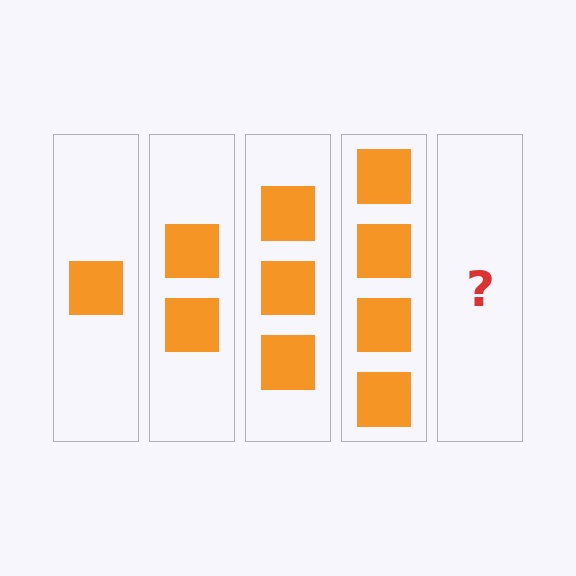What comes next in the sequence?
The next element should be 5 squares.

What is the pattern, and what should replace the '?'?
The pattern is that each step adds one more square. The '?' should be 5 squares.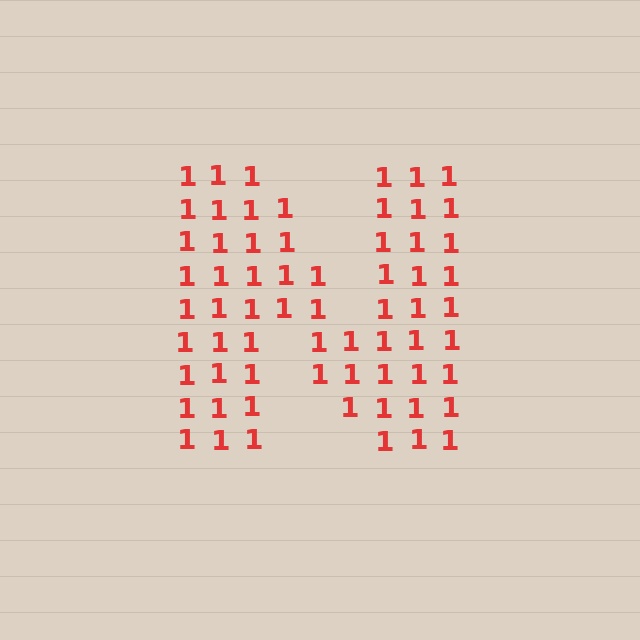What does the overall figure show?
The overall figure shows the letter N.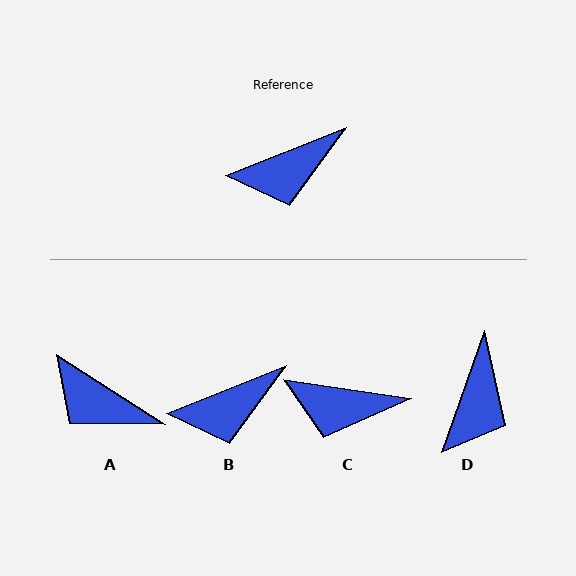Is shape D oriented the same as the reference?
No, it is off by about 49 degrees.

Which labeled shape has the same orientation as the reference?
B.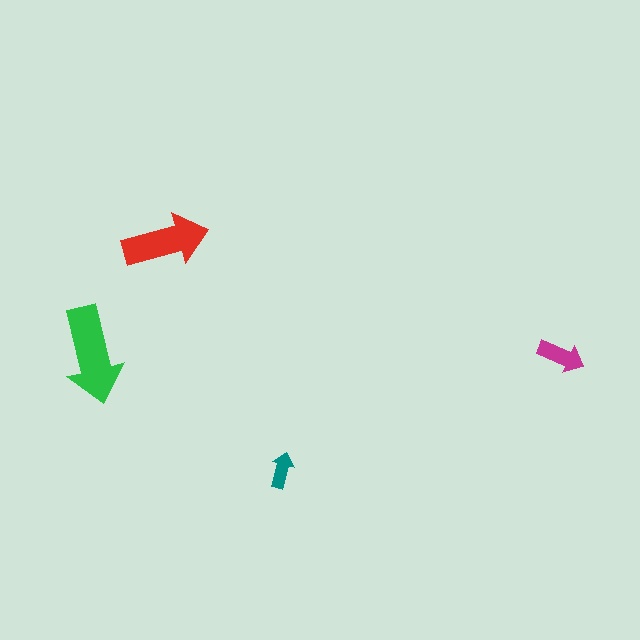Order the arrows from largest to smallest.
the green one, the red one, the magenta one, the teal one.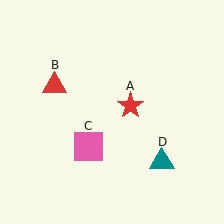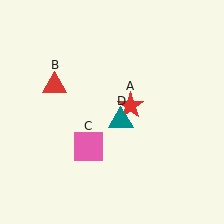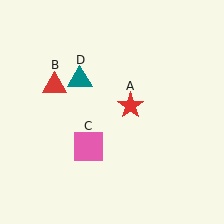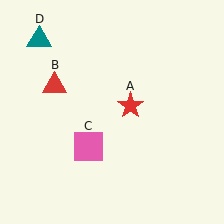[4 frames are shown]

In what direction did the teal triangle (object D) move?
The teal triangle (object D) moved up and to the left.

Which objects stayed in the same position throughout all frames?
Red star (object A) and red triangle (object B) and pink square (object C) remained stationary.